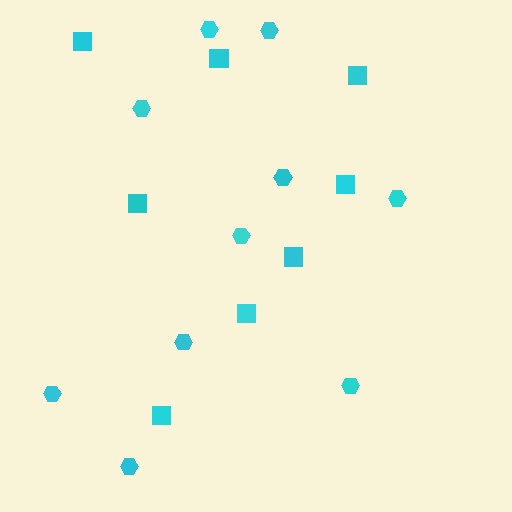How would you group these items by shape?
There are 2 groups: one group of hexagons (10) and one group of squares (8).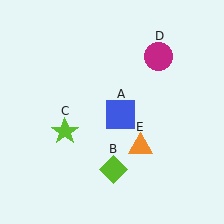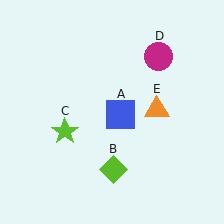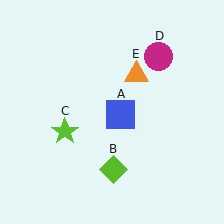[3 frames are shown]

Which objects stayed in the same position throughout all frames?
Blue square (object A) and lime diamond (object B) and lime star (object C) and magenta circle (object D) remained stationary.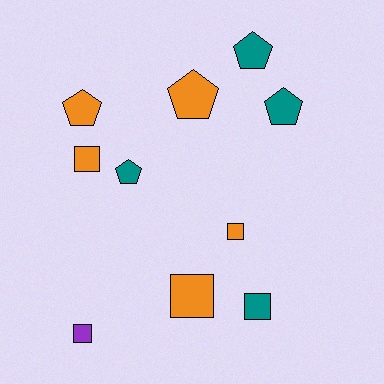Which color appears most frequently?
Orange, with 5 objects.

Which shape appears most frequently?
Pentagon, with 5 objects.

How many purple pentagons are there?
There are no purple pentagons.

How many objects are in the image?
There are 10 objects.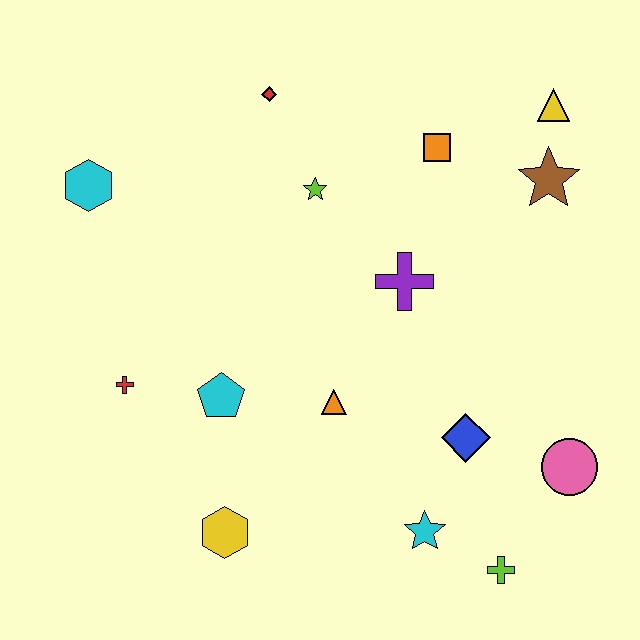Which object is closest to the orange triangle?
The cyan pentagon is closest to the orange triangle.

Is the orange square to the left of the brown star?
Yes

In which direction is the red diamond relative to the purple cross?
The red diamond is above the purple cross.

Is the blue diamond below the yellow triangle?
Yes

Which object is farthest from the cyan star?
The cyan hexagon is farthest from the cyan star.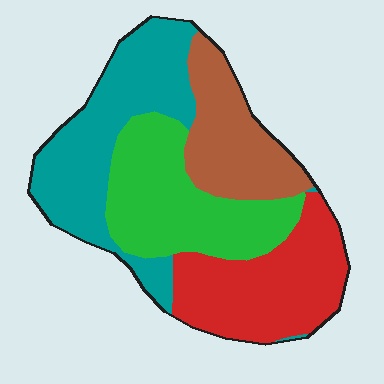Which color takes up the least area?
Brown, at roughly 20%.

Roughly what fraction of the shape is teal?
Teal takes up about one third (1/3) of the shape.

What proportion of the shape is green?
Green covers around 25% of the shape.